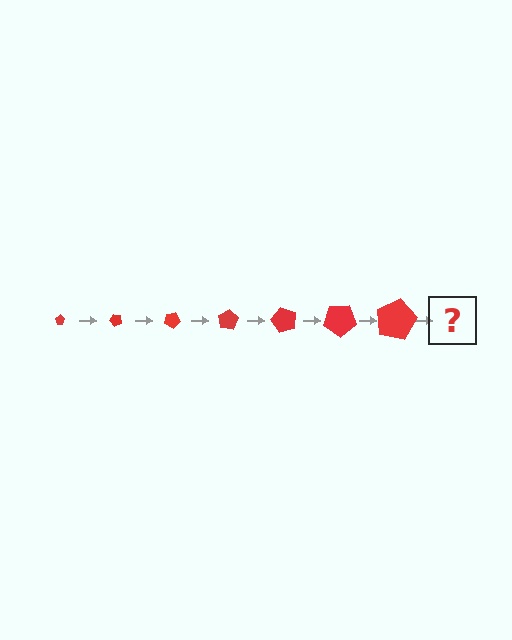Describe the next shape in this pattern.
It should be a pentagon, larger than the previous one and rotated 350 degrees from the start.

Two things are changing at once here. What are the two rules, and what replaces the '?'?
The two rules are that the pentagon grows larger each step and it rotates 50 degrees each step. The '?' should be a pentagon, larger than the previous one and rotated 350 degrees from the start.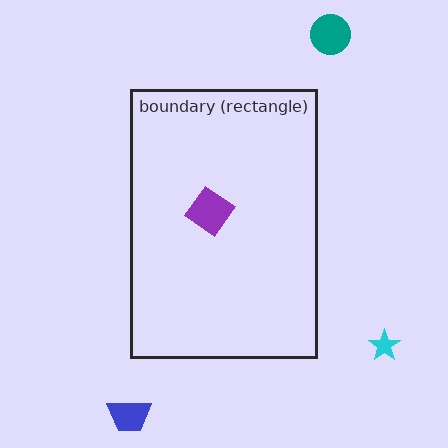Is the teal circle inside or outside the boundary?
Outside.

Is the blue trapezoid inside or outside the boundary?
Outside.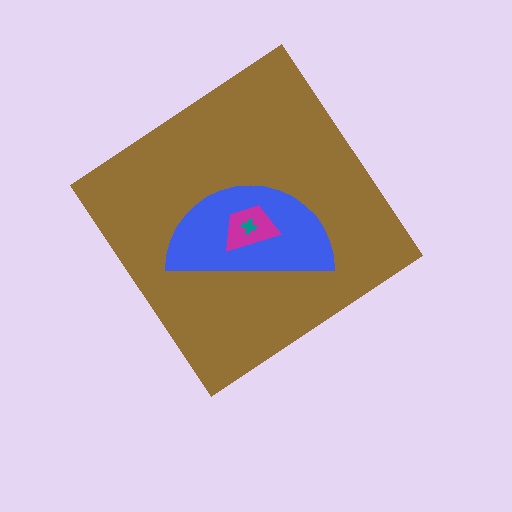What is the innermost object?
The teal cross.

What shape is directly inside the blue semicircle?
The magenta trapezoid.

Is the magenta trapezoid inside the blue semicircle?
Yes.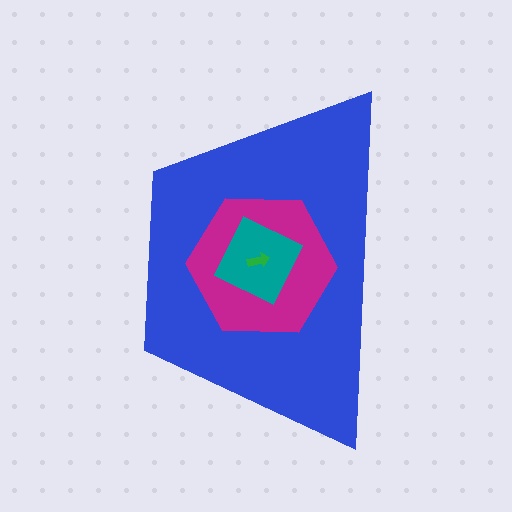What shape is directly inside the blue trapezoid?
The magenta hexagon.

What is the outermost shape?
The blue trapezoid.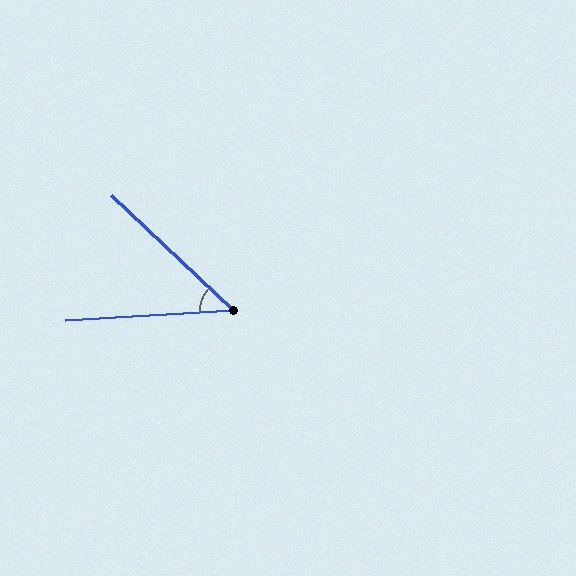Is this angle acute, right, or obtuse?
It is acute.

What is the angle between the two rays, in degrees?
Approximately 47 degrees.